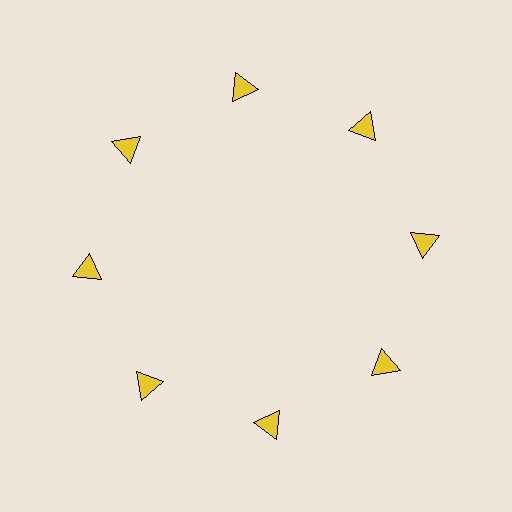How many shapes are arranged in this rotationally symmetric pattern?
There are 8 shapes, arranged in 8 groups of 1.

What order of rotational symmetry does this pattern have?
This pattern has 8-fold rotational symmetry.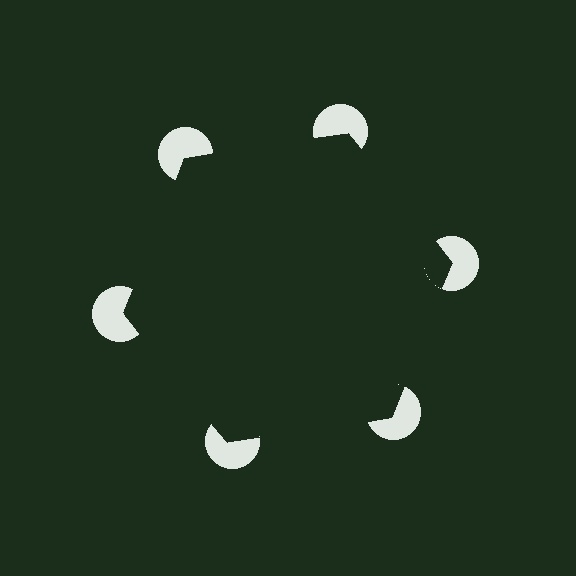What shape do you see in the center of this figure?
An illusory hexagon — its edges are inferred from the aligned wedge cuts in the pac-man discs, not physically drawn.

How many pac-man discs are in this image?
There are 6 — one at each vertex of the illusory hexagon.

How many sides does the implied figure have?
6 sides.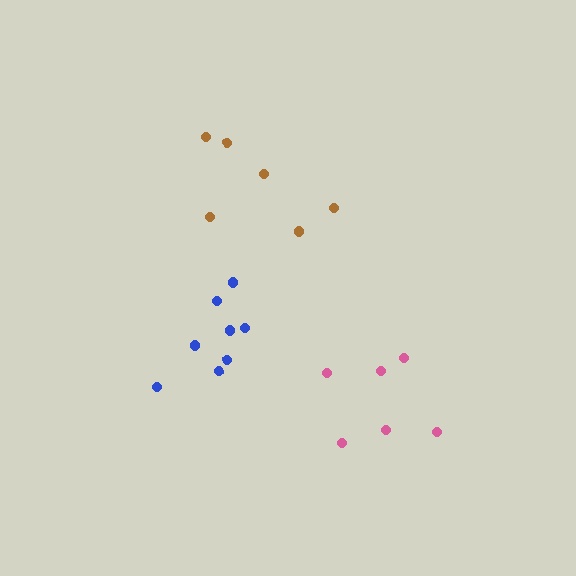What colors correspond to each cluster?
The clusters are colored: pink, blue, brown.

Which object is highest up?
The brown cluster is topmost.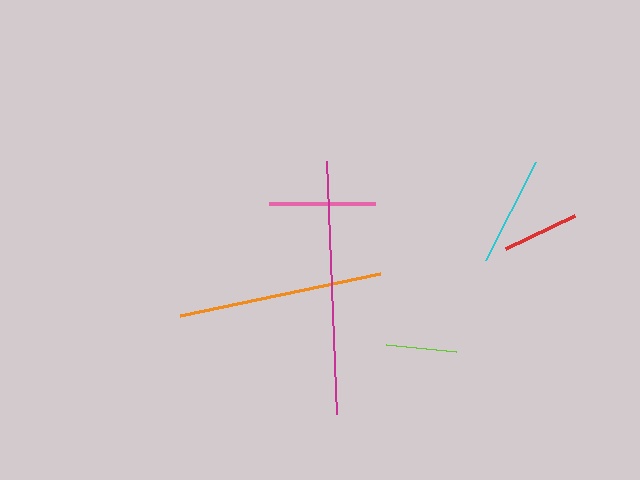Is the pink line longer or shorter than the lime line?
The pink line is longer than the lime line.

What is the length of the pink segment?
The pink segment is approximately 106 pixels long.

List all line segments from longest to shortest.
From longest to shortest: magenta, orange, cyan, pink, red, lime.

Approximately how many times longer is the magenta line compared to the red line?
The magenta line is approximately 3.3 times the length of the red line.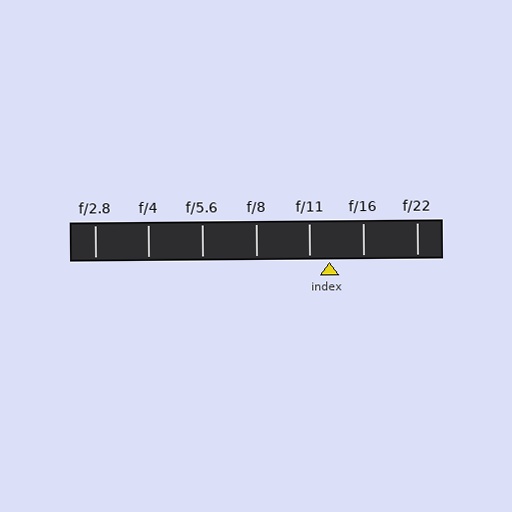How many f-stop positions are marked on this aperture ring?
There are 7 f-stop positions marked.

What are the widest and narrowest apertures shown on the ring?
The widest aperture shown is f/2.8 and the narrowest is f/22.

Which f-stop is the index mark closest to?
The index mark is closest to f/11.